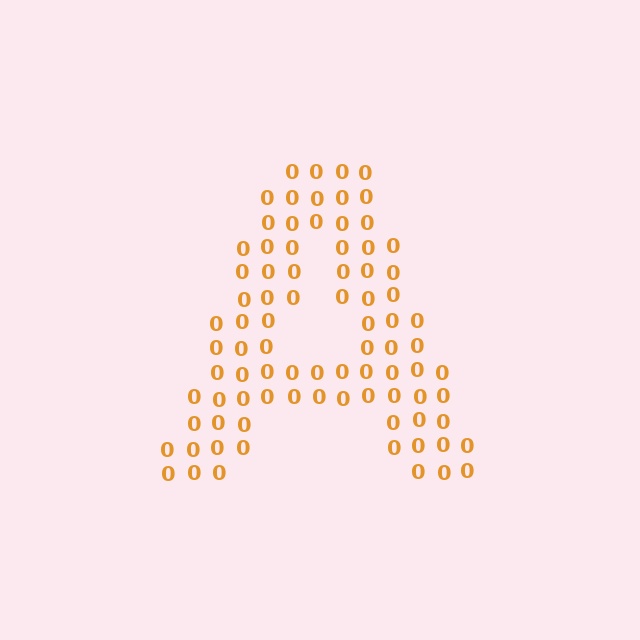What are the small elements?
The small elements are digit 0's.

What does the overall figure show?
The overall figure shows the letter A.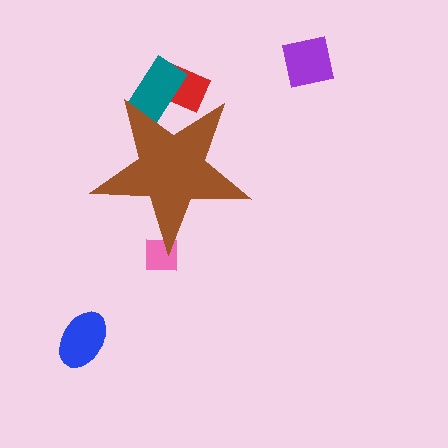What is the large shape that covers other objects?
A brown star.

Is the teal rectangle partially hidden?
Yes, the teal rectangle is partially hidden behind the brown star.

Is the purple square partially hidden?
No, the purple square is fully visible.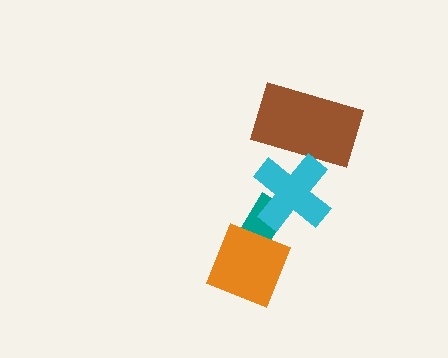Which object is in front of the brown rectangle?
The cyan cross is in front of the brown rectangle.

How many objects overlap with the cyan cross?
2 objects overlap with the cyan cross.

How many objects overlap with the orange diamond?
1 object overlaps with the orange diamond.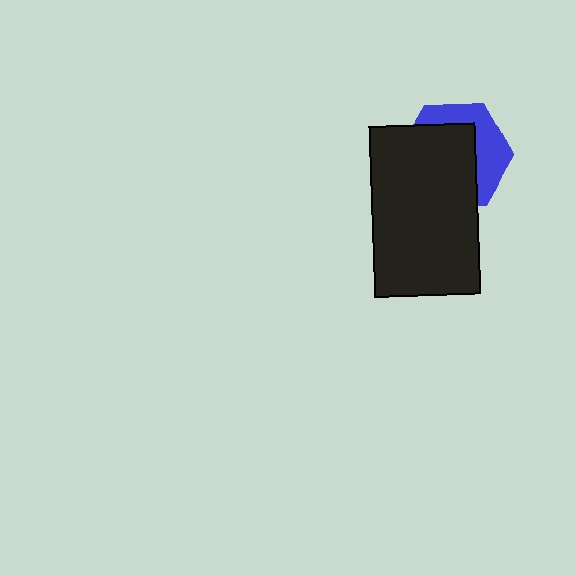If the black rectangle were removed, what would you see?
You would see the complete blue hexagon.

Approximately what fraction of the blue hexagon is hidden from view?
Roughly 62% of the blue hexagon is hidden behind the black rectangle.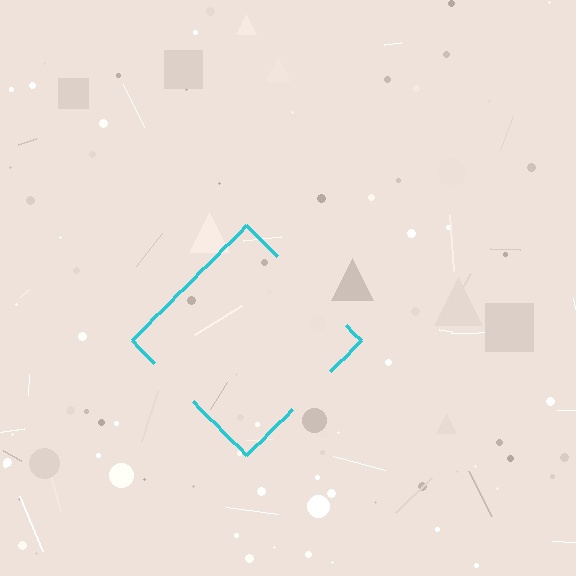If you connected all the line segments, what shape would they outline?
They would outline a diamond.